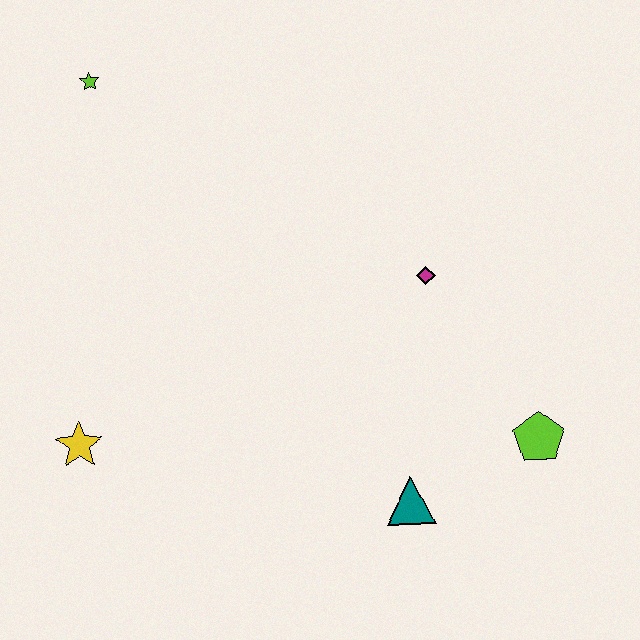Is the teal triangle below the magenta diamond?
Yes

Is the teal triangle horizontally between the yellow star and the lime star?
No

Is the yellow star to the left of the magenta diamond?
Yes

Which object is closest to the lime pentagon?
The teal triangle is closest to the lime pentagon.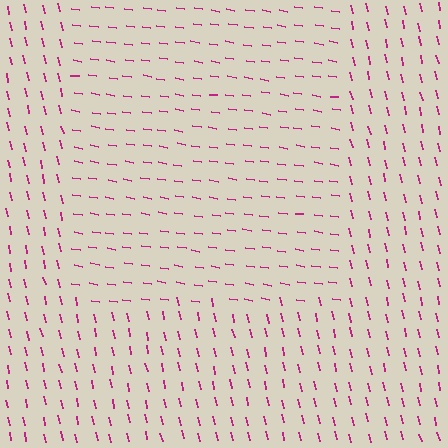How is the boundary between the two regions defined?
The boundary is defined purely by a change in line orientation (approximately 68 degrees difference). All lines are the same color and thickness.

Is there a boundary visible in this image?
Yes, there is a texture boundary formed by a change in line orientation.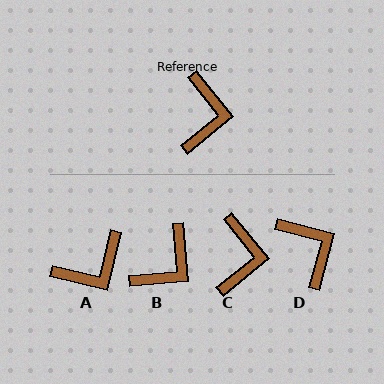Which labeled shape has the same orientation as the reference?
C.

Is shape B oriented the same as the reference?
No, it is off by about 34 degrees.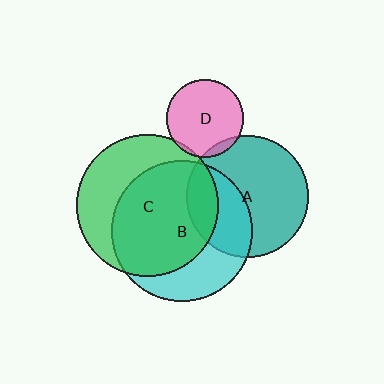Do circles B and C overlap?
Yes.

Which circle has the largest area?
Circle C (green).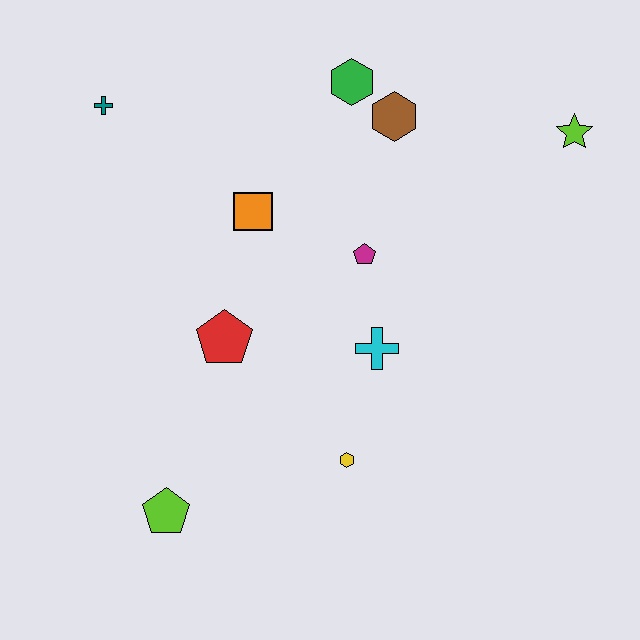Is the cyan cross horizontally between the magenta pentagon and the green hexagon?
No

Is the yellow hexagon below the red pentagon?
Yes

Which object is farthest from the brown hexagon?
The lime pentagon is farthest from the brown hexagon.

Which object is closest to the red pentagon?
The orange square is closest to the red pentagon.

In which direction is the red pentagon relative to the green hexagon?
The red pentagon is below the green hexagon.